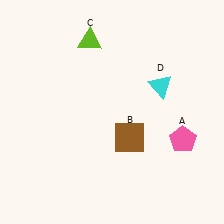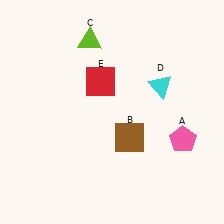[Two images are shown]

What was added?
A red square (E) was added in Image 2.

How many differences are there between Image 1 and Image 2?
There is 1 difference between the two images.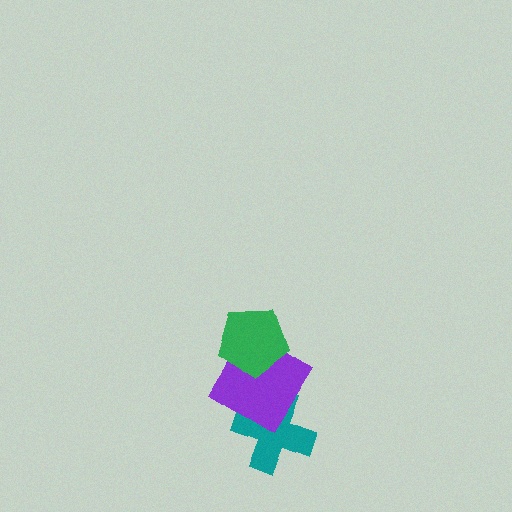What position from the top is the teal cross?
The teal cross is 3rd from the top.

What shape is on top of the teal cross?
The purple diamond is on top of the teal cross.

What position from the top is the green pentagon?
The green pentagon is 1st from the top.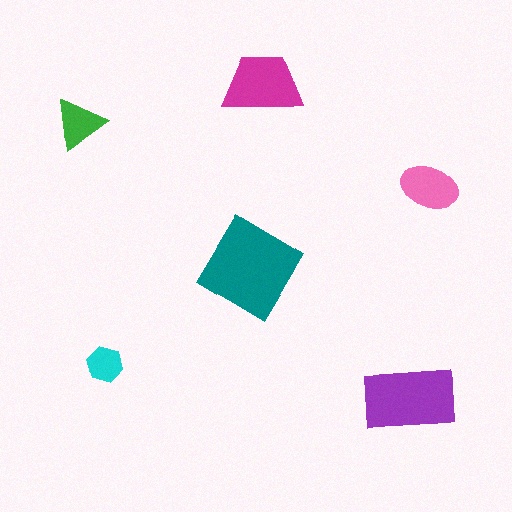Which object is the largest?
The teal diamond.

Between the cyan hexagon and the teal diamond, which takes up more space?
The teal diamond.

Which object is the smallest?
The cyan hexagon.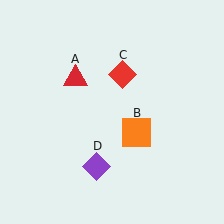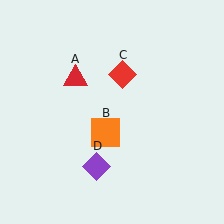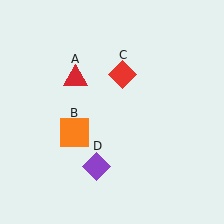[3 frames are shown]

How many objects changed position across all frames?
1 object changed position: orange square (object B).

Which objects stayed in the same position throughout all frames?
Red triangle (object A) and red diamond (object C) and purple diamond (object D) remained stationary.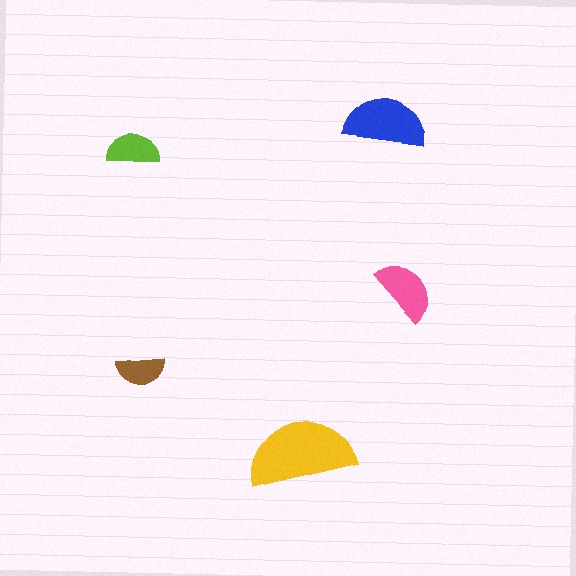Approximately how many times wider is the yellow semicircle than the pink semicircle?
About 1.5 times wider.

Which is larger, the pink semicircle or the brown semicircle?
The pink one.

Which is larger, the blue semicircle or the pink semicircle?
The blue one.